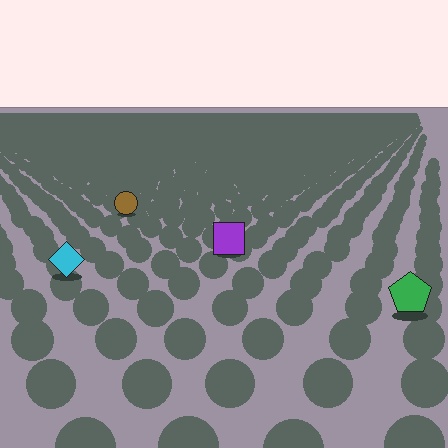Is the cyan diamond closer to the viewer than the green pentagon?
No. The green pentagon is closer — you can tell from the texture gradient: the ground texture is coarser near it.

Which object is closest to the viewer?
The green pentagon is closest. The texture marks near it are larger and more spread out.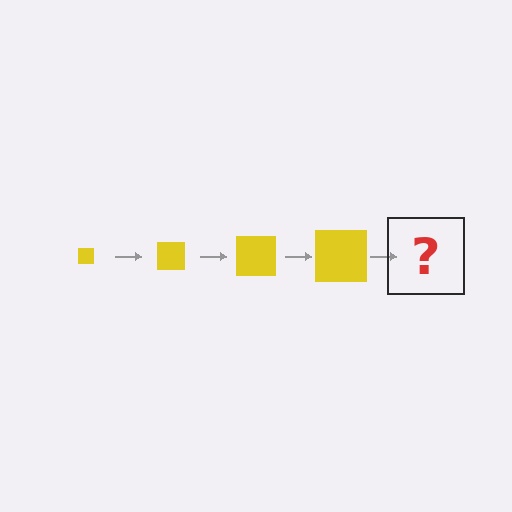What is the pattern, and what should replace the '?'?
The pattern is that the square gets progressively larger each step. The '?' should be a yellow square, larger than the previous one.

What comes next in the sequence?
The next element should be a yellow square, larger than the previous one.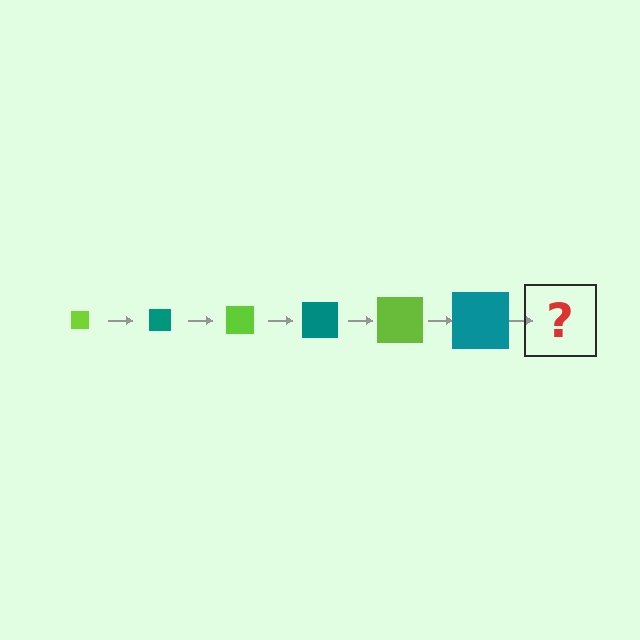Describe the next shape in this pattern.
It should be a lime square, larger than the previous one.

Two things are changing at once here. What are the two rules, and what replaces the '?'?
The two rules are that the square grows larger each step and the color cycles through lime and teal. The '?' should be a lime square, larger than the previous one.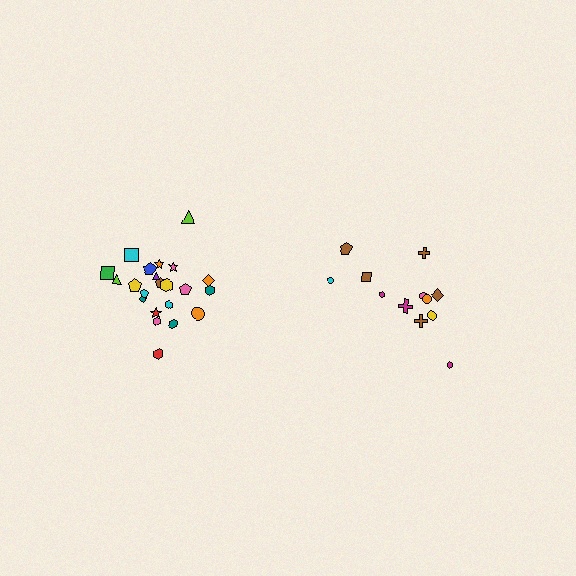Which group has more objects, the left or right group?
The left group.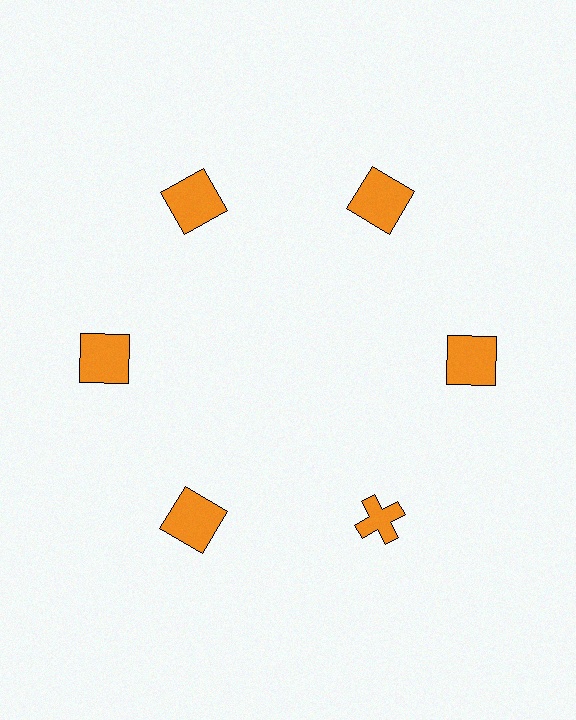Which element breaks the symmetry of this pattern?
The orange cross at roughly the 5 o'clock position breaks the symmetry. All other shapes are orange squares.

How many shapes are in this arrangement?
There are 6 shapes arranged in a ring pattern.